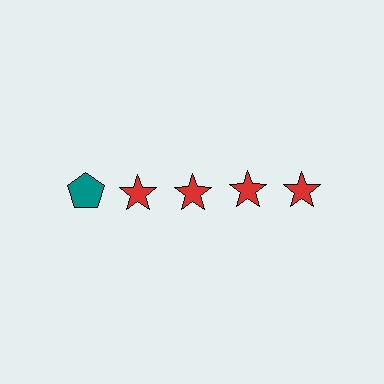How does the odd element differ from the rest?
It differs in both color (teal instead of red) and shape (pentagon instead of star).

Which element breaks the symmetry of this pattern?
The teal pentagon in the top row, leftmost column breaks the symmetry. All other shapes are red stars.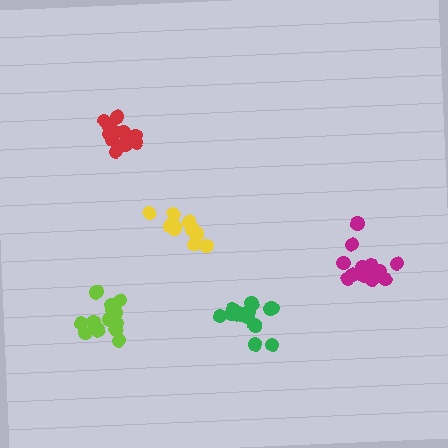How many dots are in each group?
Group 1: 13 dots, Group 2: 12 dots, Group 3: 15 dots, Group 4: 13 dots, Group 5: 15 dots (68 total).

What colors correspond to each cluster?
The clusters are colored: lime, yellow, magenta, red, green.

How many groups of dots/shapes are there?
There are 5 groups.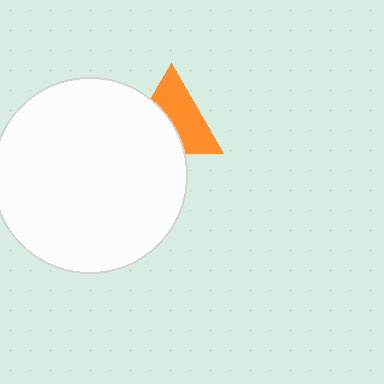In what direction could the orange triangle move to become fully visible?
The orange triangle could move toward the upper-right. That would shift it out from behind the white circle entirely.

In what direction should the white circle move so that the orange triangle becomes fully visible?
The white circle should move toward the lower-left. That is the shortest direction to clear the overlap and leave the orange triangle fully visible.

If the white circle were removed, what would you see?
You would see the complete orange triangle.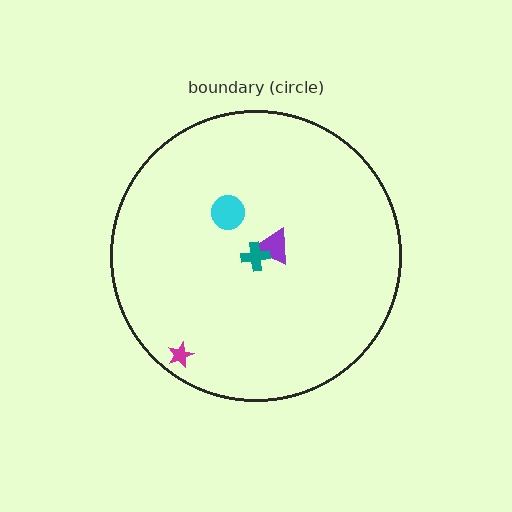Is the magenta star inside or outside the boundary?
Inside.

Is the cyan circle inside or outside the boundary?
Inside.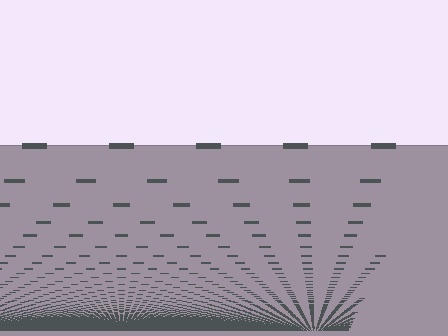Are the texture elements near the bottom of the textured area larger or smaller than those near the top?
Smaller. The gradient is inverted — elements near the bottom are smaller and denser.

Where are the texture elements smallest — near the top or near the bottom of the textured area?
Near the bottom.